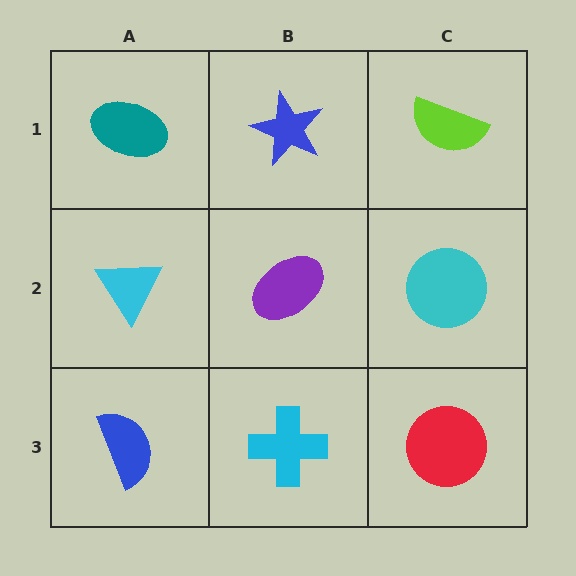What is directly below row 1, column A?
A cyan triangle.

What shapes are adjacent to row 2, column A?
A teal ellipse (row 1, column A), a blue semicircle (row 3, column A), a purple ellipse (row 2, column B).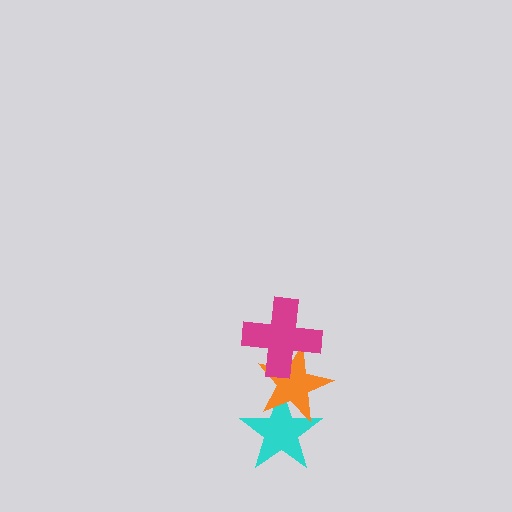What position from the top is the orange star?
The orange star is 2nd from the top.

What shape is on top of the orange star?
The magenta cross is on top of the orange star.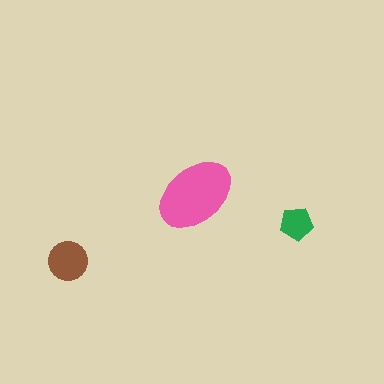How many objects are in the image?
There are 3 objects in the image.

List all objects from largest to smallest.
The pink ellipse, the brown circle, the green pentagon.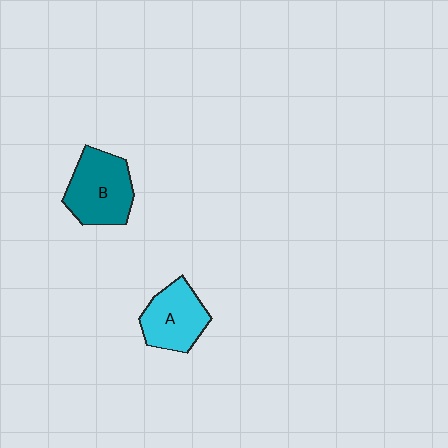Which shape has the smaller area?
Shape A (cyan).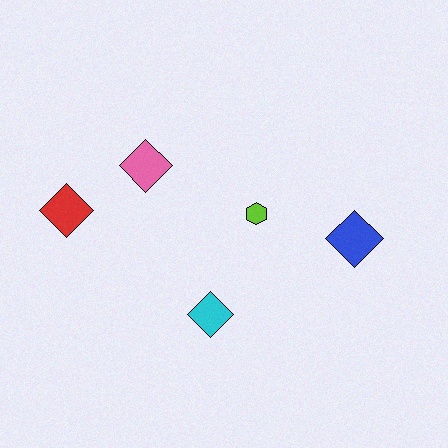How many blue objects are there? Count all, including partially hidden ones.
There is 1 blue object.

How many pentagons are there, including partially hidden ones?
There are no pentagons.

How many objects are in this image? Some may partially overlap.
There are 5 objects.